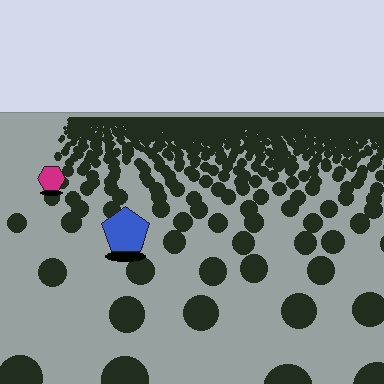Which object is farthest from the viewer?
The magenta hexagon is farthest from the viewer. It appears smaller and the ground texture around it is denser.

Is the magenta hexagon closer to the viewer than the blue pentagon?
No. The blue pentagon is closer — you can tell from the texture gradient: the ground texture is coarser near it.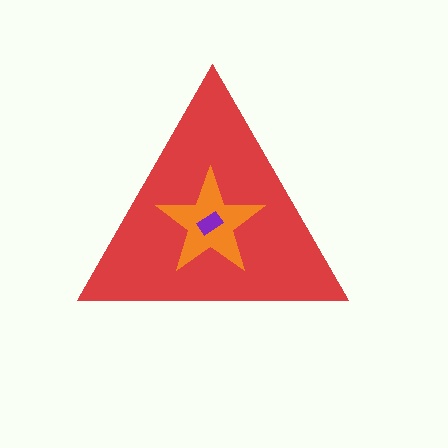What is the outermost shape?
The red triangle.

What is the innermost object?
The purple rectangle.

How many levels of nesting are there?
3.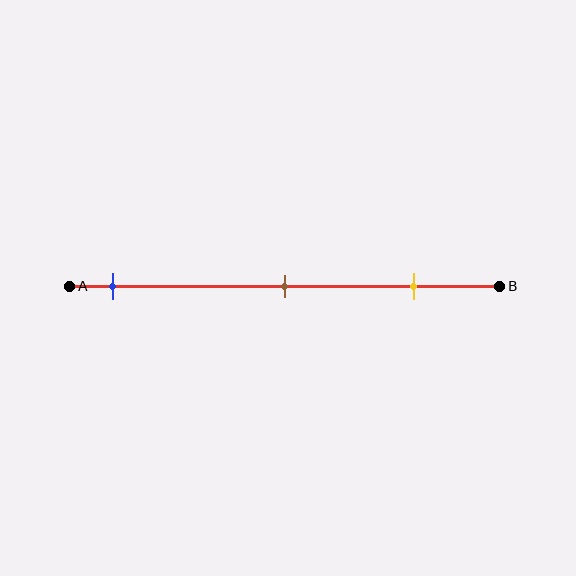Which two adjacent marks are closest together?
The brown and yellow marks are the closest adjacent pair.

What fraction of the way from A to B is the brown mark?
The brown mark is approximately 50% (0.5) of the way from A to B.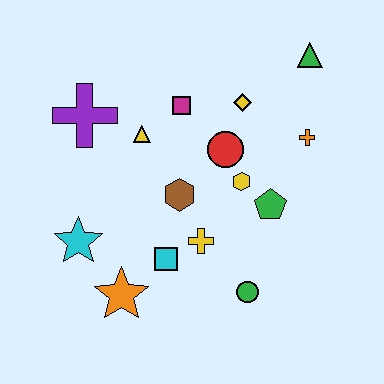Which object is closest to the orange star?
The cyan square is closest to the orange star.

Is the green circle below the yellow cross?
Yes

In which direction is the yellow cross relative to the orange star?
The yellow cross is to the right of the orange star.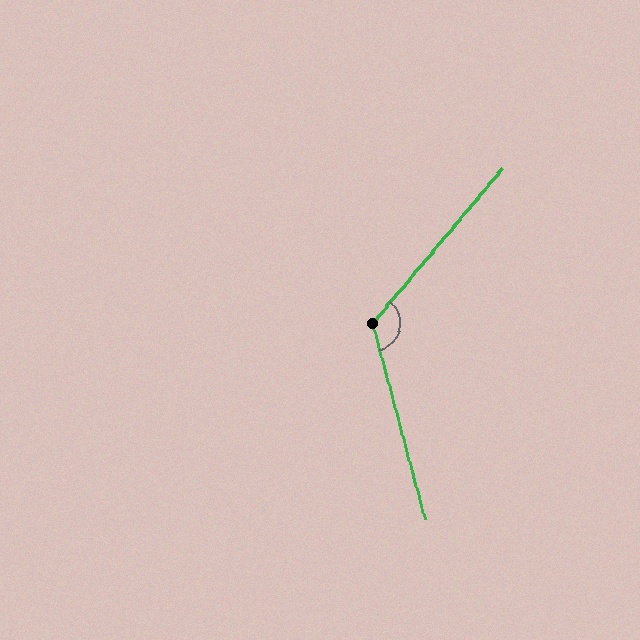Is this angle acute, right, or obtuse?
It is obtuse.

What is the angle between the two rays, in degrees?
Approximately 125 degrees.